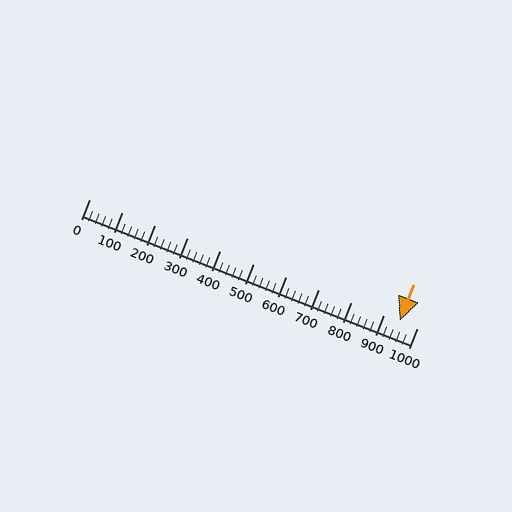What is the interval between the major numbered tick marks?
The major tick marks are spaced 100 units apart.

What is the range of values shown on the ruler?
The ruler shows values from 0 to 1000.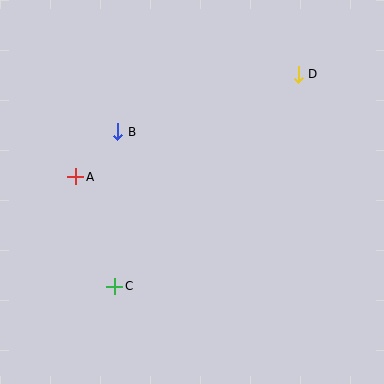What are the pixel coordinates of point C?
Point C is at (115, 286).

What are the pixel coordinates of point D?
Point D is at (298, 74).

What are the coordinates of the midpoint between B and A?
The midpoint between B and A is at (97, 154).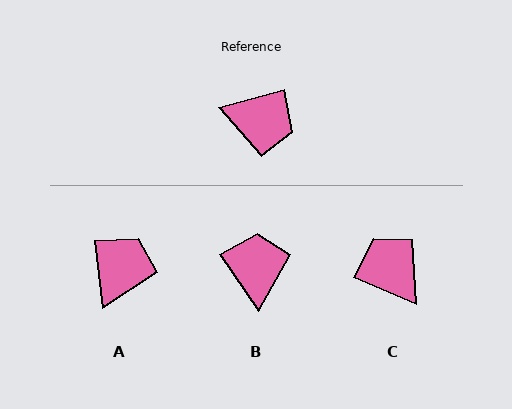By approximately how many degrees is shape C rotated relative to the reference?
Approximately 141 degrees counter-clockwise.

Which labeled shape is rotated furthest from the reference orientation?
C, about 141 degrees away.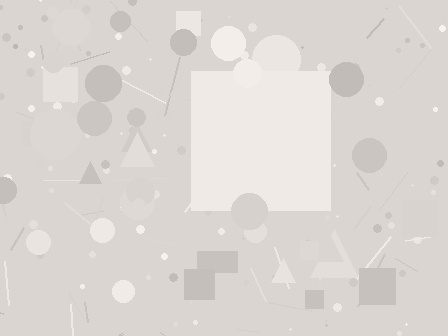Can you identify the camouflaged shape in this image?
The camouflaged shape is a square.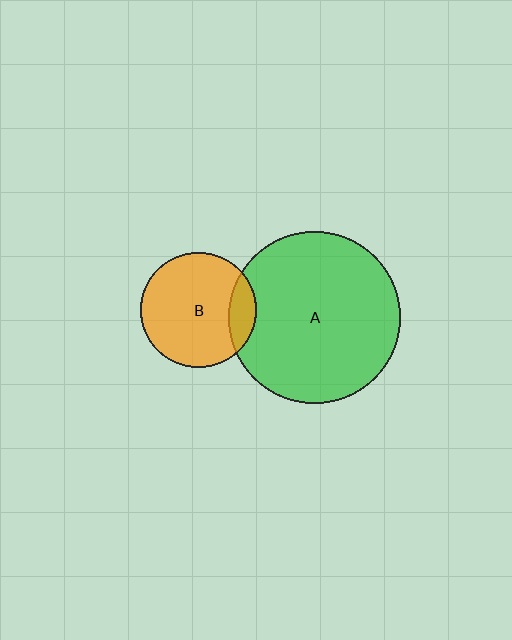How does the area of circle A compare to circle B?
Approximately 2.2 times.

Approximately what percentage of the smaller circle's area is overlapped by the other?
Approximately 15%.